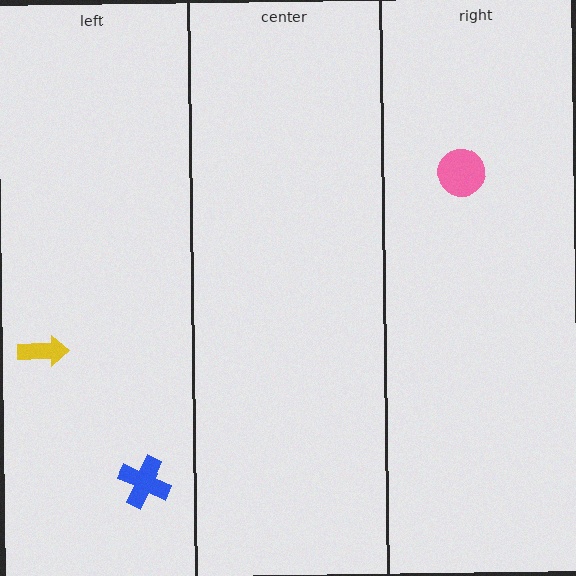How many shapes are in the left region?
2.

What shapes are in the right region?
The pink circle.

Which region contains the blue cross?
The left region.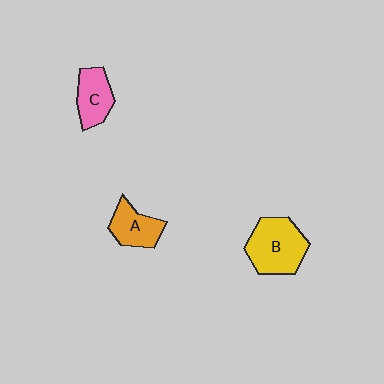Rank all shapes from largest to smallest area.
From largest to smallest: B (yellow), C (pink), A (orange).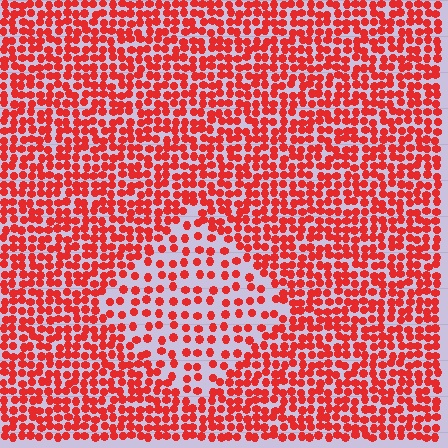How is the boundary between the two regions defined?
The boundary is defined by a change in element density (approximately 2.0x ratio). All elements are the same color, size, and shape.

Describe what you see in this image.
The image contains small red elements arranged at two different densities. A diamond-shaped region is visible where the elements are less densely packed than the surrounding area.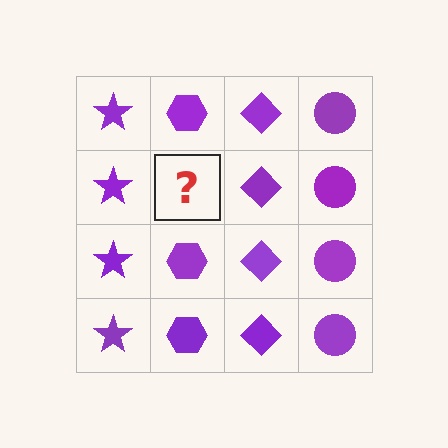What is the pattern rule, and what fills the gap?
The rule is that each column has a consistent shape. The gap should be filled with a purple hexagon.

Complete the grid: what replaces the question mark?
The question mark should be replaced with a purple hexagon.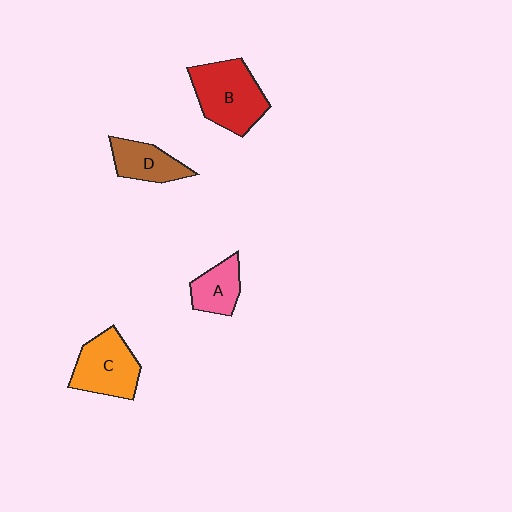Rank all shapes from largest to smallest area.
From largest to smallest: B (red), C (orange), D (brown), A (pink).